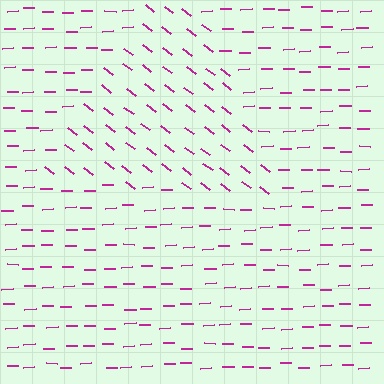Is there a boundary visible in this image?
Yes, there is a texture boundary formed by a change in line orientation.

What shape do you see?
I see a triangle.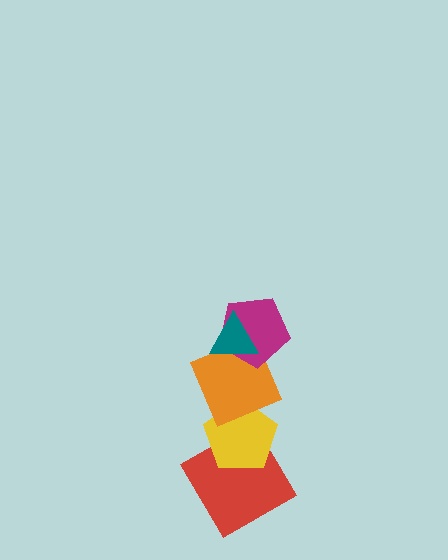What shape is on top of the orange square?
The magenta pentagon is on top of the orange square.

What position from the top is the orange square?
The orange square is 3rd from the top.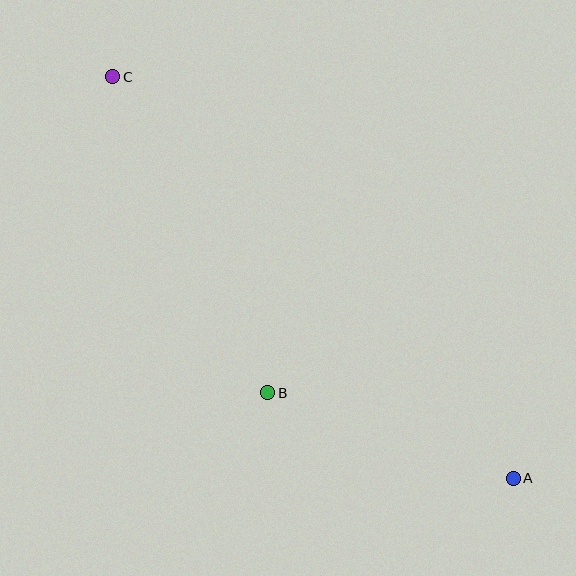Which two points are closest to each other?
Points A and B are closest to each other.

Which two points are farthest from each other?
Points A and C are farthest from each other.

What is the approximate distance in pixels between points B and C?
The distance between B and C is approximately 352 pixels.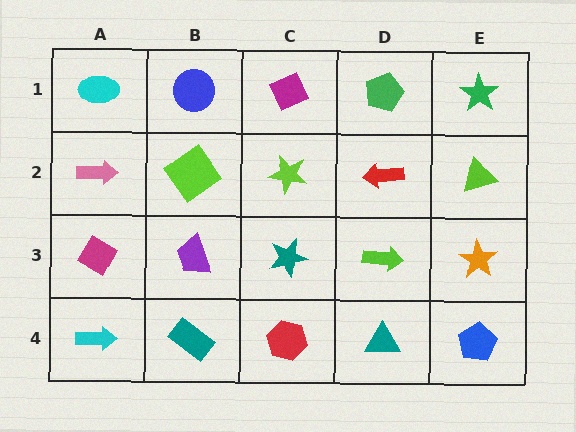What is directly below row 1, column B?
A lime diamond.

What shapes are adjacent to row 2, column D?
A green pentagon (row 1, column D), a lime arrow (row 3, column D), a lime star (row 2, column C), a lime triangle (row 2, column E).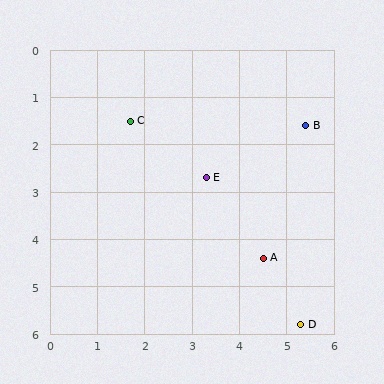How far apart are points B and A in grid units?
Points B and A are about 2.9 grid units apart.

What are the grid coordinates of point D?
Point D is at approximately (5.3, 5.8).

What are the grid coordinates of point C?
Point C is at approximately (1.7, 1.5).